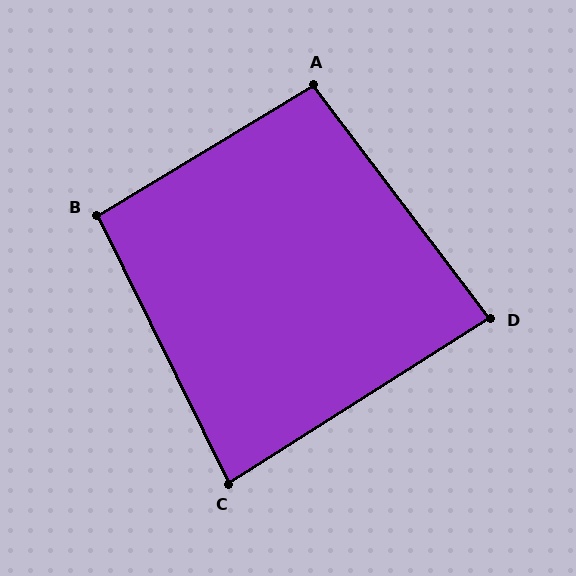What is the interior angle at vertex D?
Approximately 85 degrees (approximately right).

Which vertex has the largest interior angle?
A, at approximately 96 degrees.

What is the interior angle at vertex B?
Approximately 95 degrees (approximately right).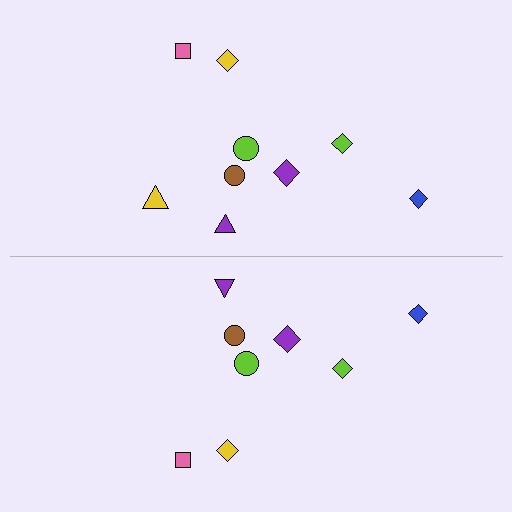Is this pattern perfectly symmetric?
No, the pattern is not perfectly symmetric. A yellow triangle is missing from the bottom side.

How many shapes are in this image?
There are 17 shapes in this image.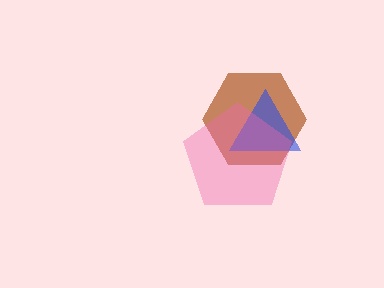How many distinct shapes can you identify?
There are 3 distinct shapes: a brown hexagon, a blue triangle, a pink pentagon.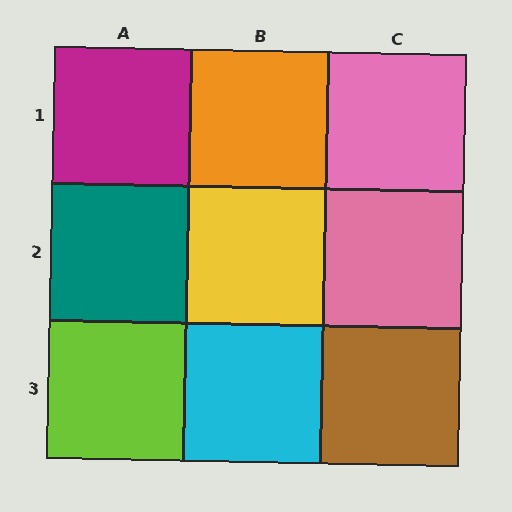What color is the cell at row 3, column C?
Brown.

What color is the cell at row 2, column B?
Yellow.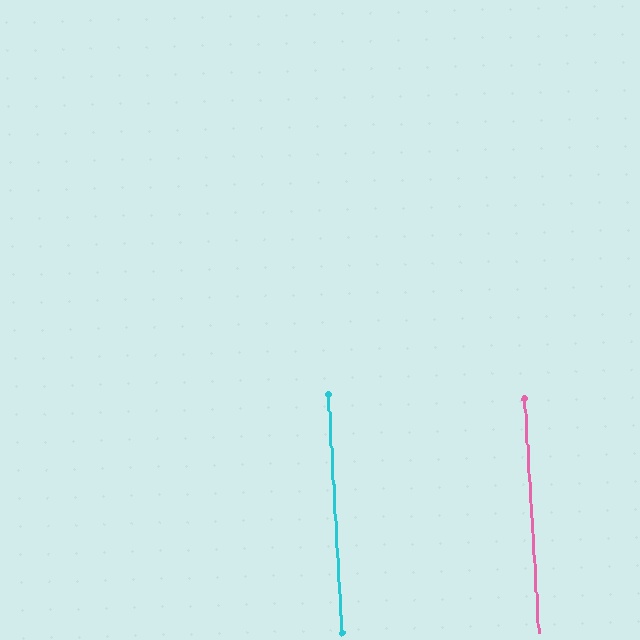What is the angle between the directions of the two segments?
Approximately 0 degrees.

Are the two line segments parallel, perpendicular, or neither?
Parallel — their directions differ by only 0.1°.